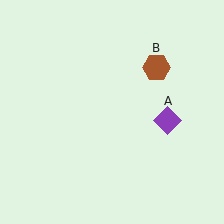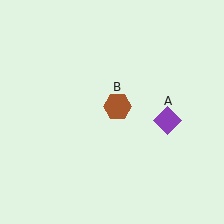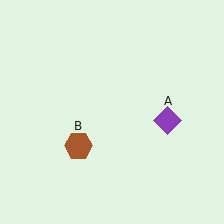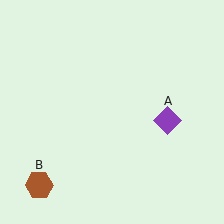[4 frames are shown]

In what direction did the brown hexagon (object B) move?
The brown hexagon (object B) moved down and to the left.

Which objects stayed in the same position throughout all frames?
Purple diamond (object A) remained stationary.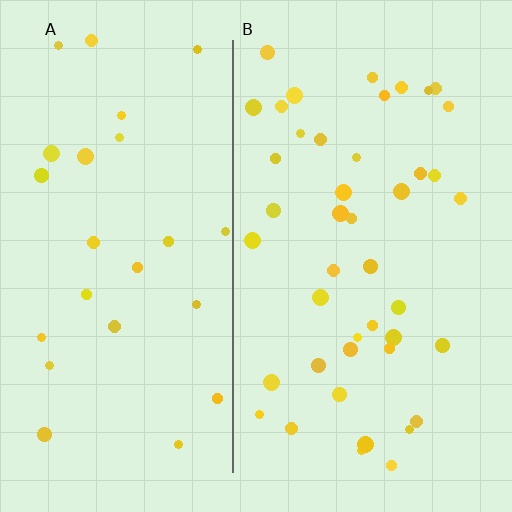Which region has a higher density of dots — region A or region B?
B (the right).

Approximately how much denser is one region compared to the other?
Approximately 1.8× — region B over region A.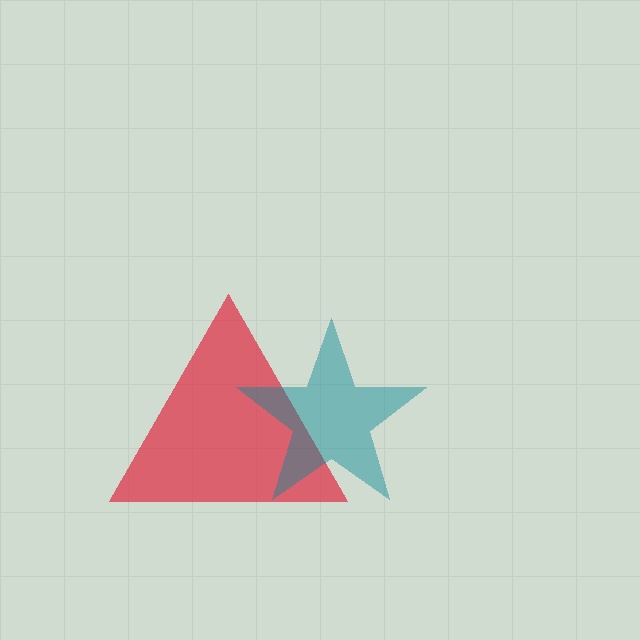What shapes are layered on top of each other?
The layered shapes are: a red triangle, a teal star.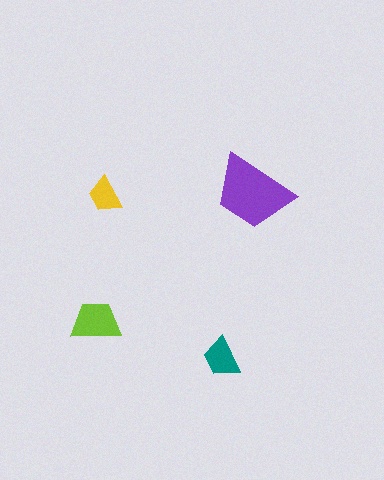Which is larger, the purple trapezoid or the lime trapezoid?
The purple one.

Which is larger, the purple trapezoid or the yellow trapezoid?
The purple one.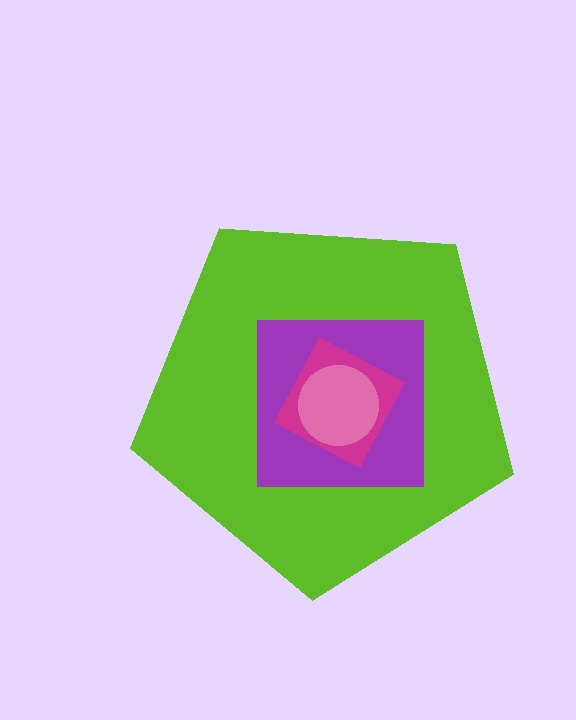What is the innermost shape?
The pink circle.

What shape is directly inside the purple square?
The magenta diamond.